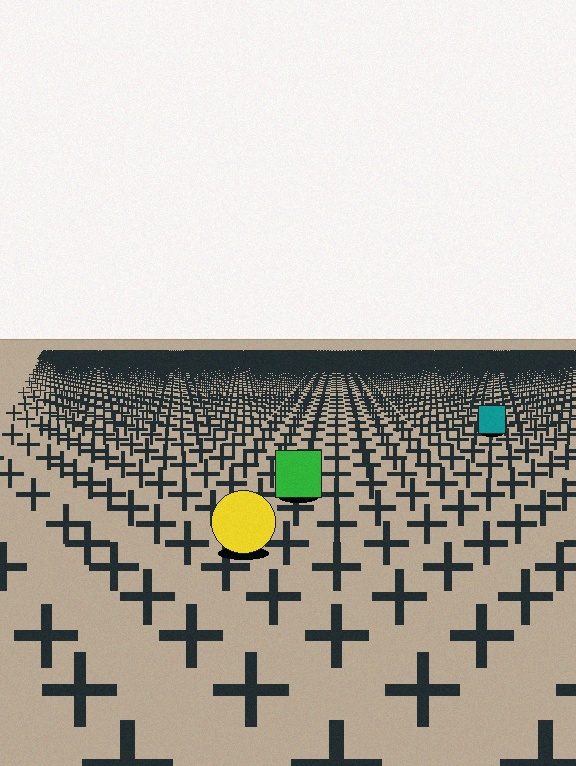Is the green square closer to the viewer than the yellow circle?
No. The yellow circle is closer — you can tell from the texture gradient: the ground texture is coarser near it.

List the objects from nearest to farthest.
From nearest to farthest: the yellow circle, the green square, the teal square.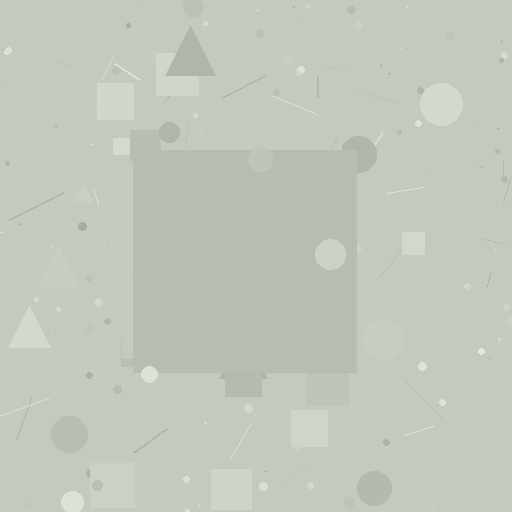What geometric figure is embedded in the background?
A square is embedded in the background.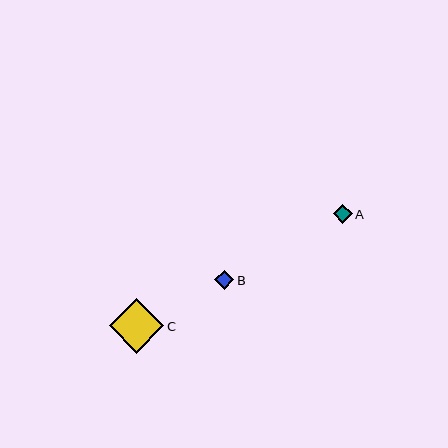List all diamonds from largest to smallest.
From largest to smallest: C, B, A.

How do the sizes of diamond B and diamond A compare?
Diamond B and diamond A are approximately the same size.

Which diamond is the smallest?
Diamond A is the smallest with a size of approximately 18 pixels.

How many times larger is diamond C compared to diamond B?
Diamond C is approximately 2.8 times the size of diamond B.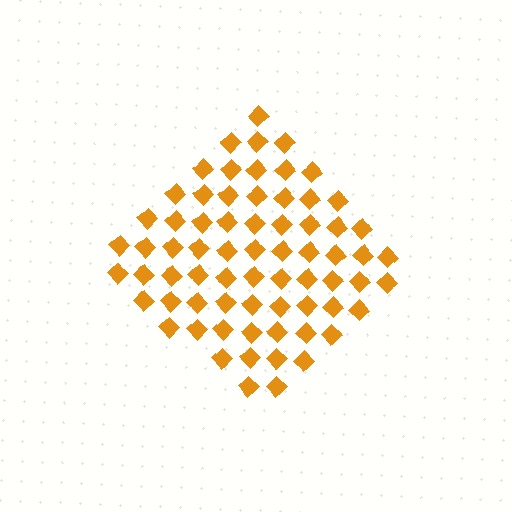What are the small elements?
The small elements are diamonds.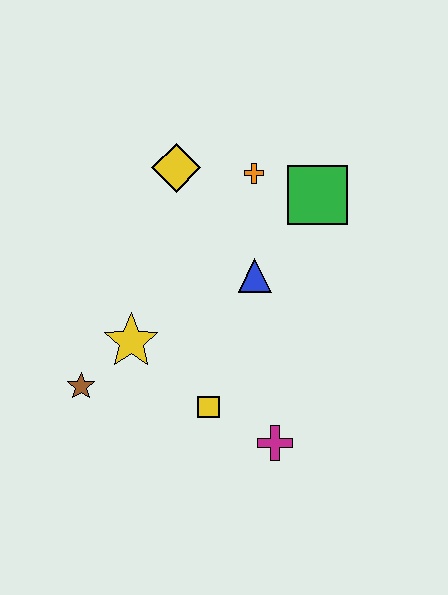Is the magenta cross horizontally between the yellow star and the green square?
Yes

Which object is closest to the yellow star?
The brown star is closest to the yellow star.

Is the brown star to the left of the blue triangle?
Yes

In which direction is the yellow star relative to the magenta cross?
The yellow star is to the left of the magenta cross.